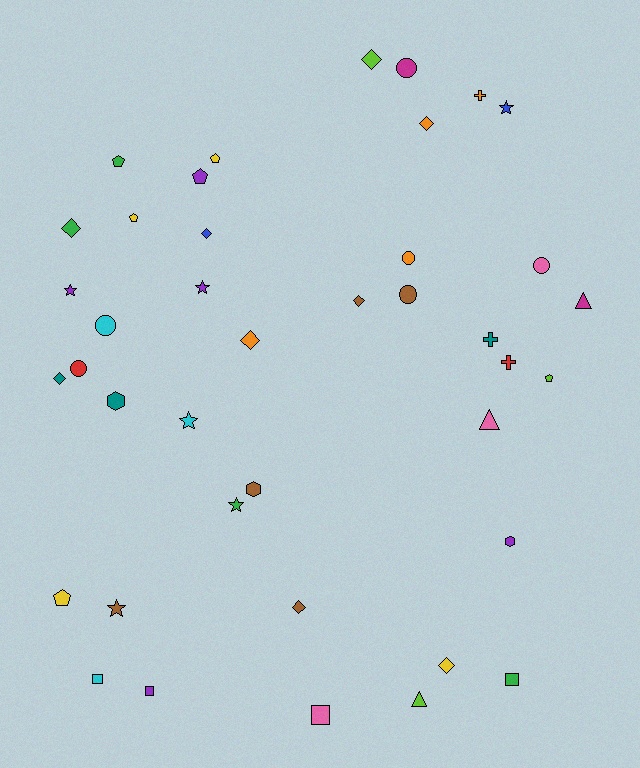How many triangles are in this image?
There are 3 triangles.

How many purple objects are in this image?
There are 5 purple objects.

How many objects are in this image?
There are 40 objects.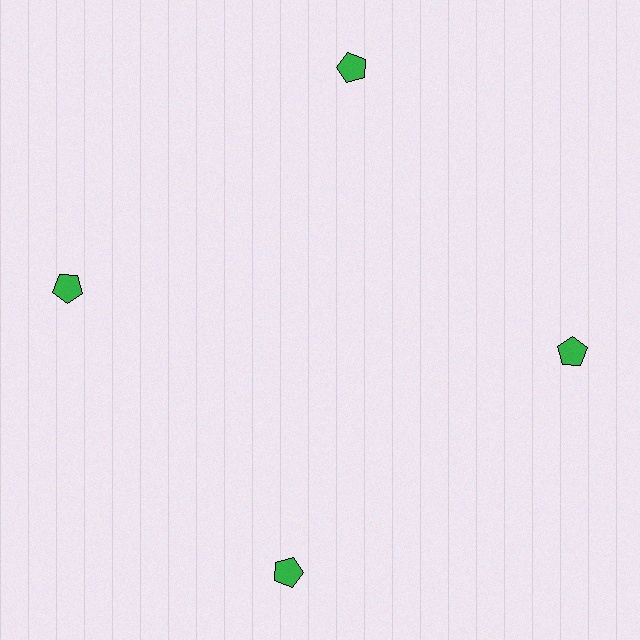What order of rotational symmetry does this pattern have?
This pattern has 4-fold rotational symmetry.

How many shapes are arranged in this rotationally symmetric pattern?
There are 4 shapes, arranged in 4 groups of 1.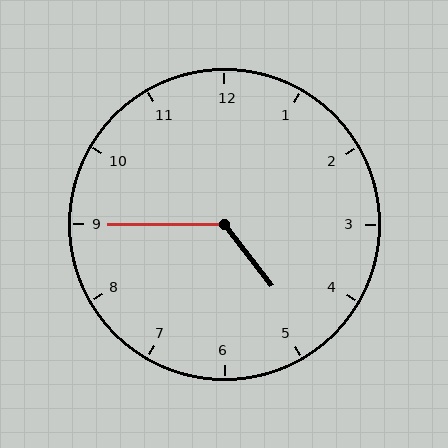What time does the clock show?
4:45.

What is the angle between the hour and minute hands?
Approximately 128 degrees.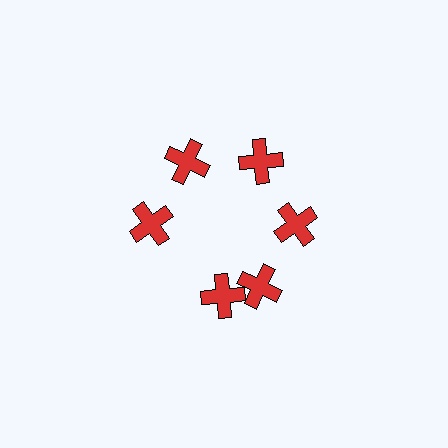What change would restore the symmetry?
The symmetry would be restored by rotating it back into even spacing with its neighbors so that all 6 crosses sit at equal angles and equal distance from the center.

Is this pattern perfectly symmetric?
No. The 6 red crosses are arranged in a ring, but one element near the 7 o'clock position is rotated out of alignment along the ring, breaking the 6-fold rotational symmetry.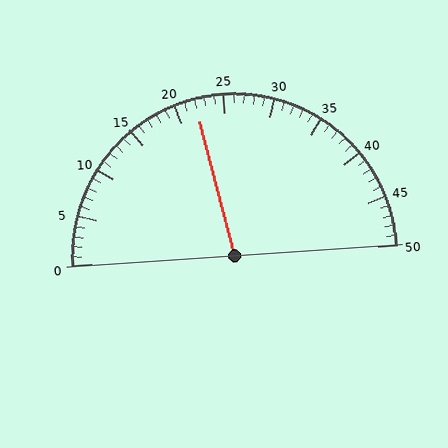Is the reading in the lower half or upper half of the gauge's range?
The reading is in the lower half of the range (0 to 50).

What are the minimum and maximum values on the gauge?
The gauge ranges from 0 to 50.